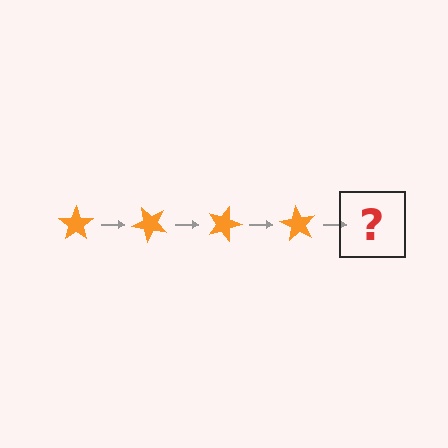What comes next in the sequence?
The next element should be an orange star rotated 180 degrees.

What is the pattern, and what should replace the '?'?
The pattern is that the star rotates 45 degrees each step. The '?' should be an orange star rotated 180 degrees.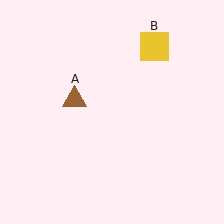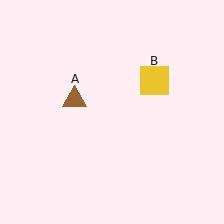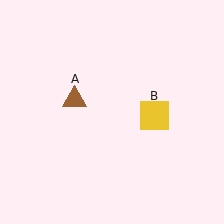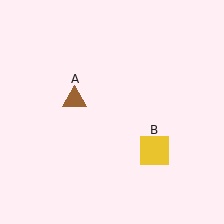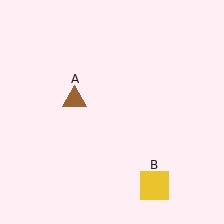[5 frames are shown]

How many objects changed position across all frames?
1 object changed position: yellow square (object B).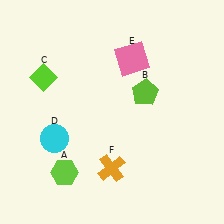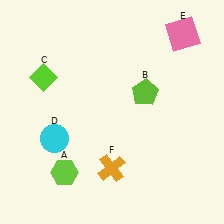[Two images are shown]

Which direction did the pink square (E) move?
The pink square (E) moved right.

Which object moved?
The pink square (E) moved right.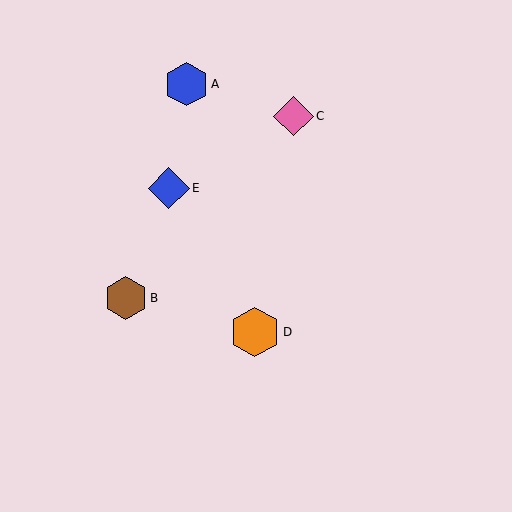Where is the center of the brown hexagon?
The center of the brown hexagon is at (126, 298).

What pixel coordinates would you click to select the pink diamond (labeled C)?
Click at (293, 116) to select the pink diamond C.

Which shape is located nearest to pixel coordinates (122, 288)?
The brown hexagon (labeled B) at (126, 298) is nearest to that location.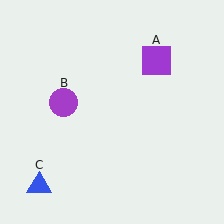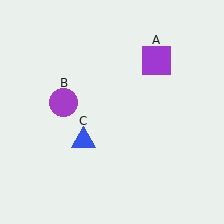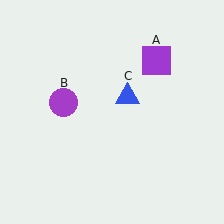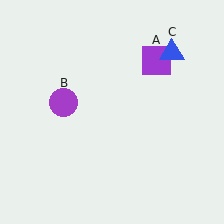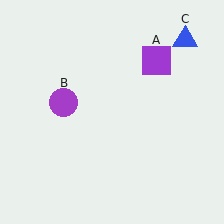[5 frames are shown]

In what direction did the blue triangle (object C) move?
The blue triangle (object C) moved up and to the right.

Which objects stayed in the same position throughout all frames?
Purple square (object A) and purple circle (object B) remained stationary.